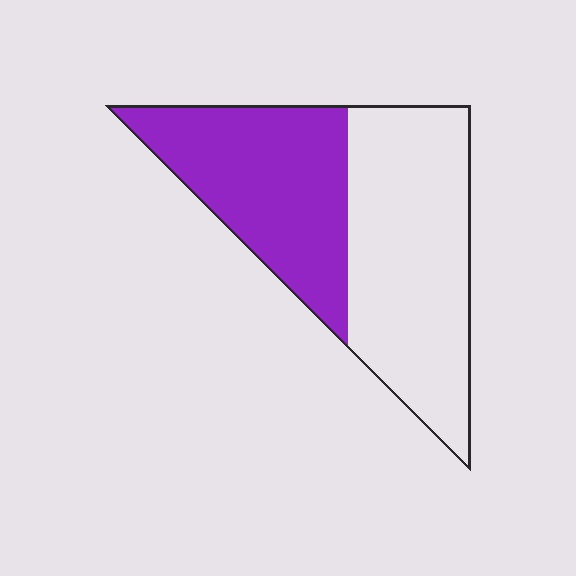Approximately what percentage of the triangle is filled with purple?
Approximately 45%.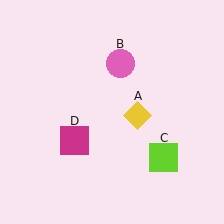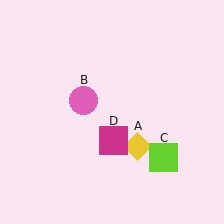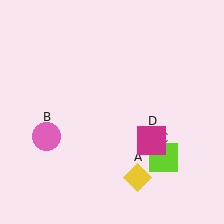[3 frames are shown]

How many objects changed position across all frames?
3 objects changed position: yellow diamond (object A), pink circle (object B), magenta square (object D).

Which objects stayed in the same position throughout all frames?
Lime square (object C) remained stationary.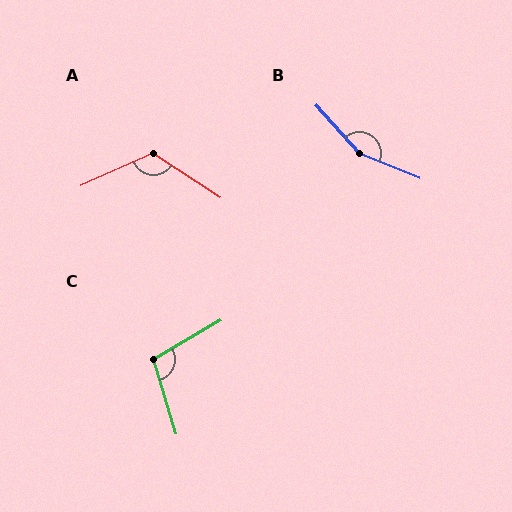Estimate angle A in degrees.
Approximately 122 degrees.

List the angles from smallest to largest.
C (104°), A (122°), B (154°).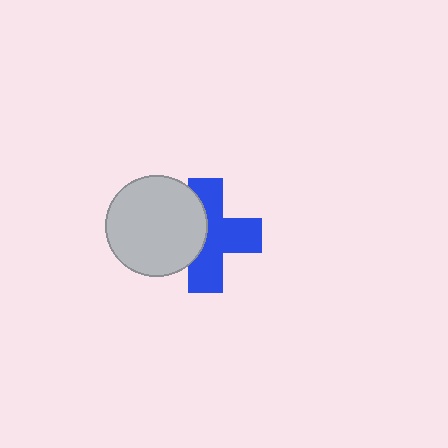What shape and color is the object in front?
The object in front is a light gray circle.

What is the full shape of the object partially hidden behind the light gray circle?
The partially hidden object is a blue cross.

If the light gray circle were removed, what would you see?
You would see the complete blue cross.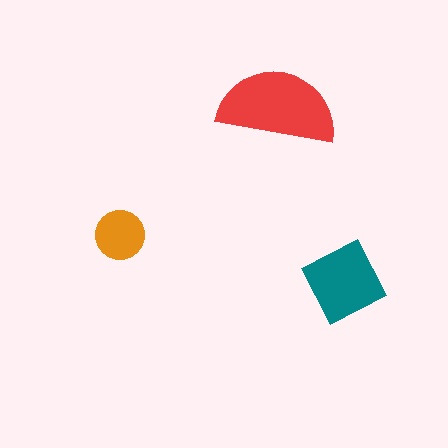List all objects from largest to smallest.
The red semicircle, the teal square, the orange circle.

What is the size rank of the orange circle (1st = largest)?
3rd.